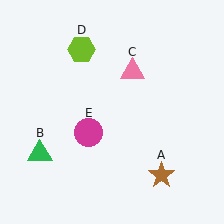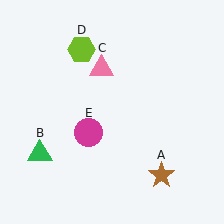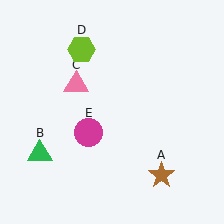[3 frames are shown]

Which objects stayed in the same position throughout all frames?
Brown star (object A) and green triangle (object B) and lime hexagon (object D) and magenta circle (object E) remained stationary.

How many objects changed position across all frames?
1 object changed position: pink triangle (object C).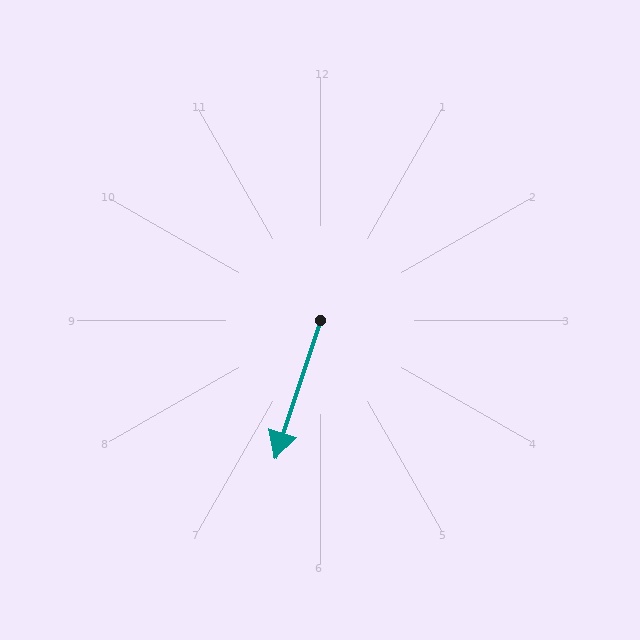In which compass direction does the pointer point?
South.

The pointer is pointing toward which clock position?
Roughly 7 o'clock.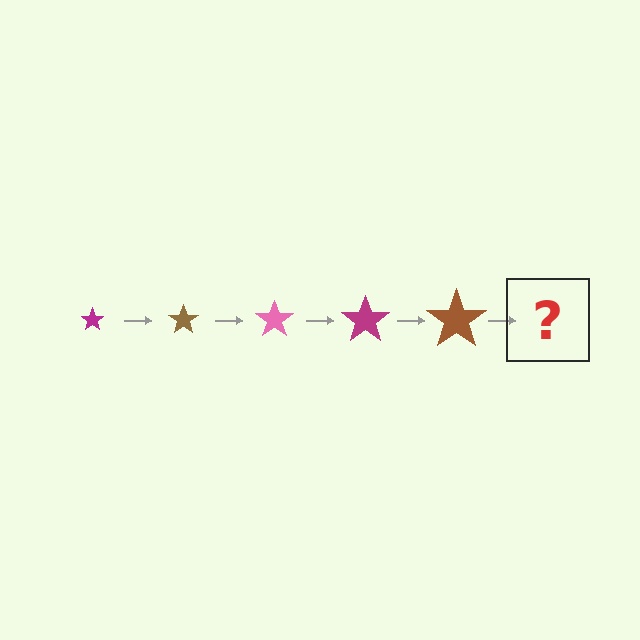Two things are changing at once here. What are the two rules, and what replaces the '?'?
The two rules are that the star grows larger each step and the color cycles through magenta, brown, and pink. The '?' should be a pink star, larger than the previous one.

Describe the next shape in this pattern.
It should be a pink star, larger than the previous one.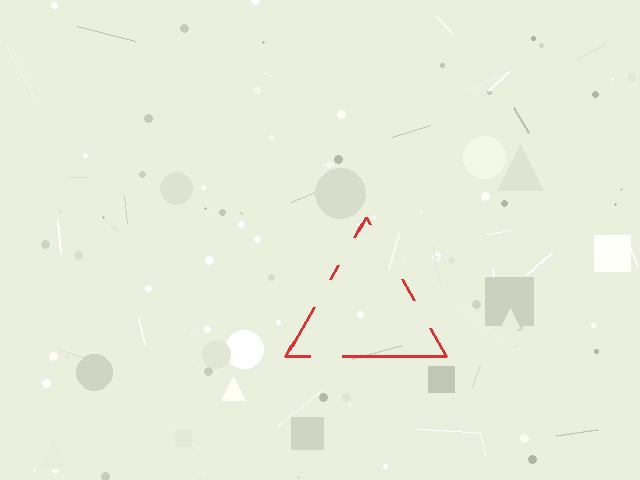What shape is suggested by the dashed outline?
The dashed outline suggests a triangle.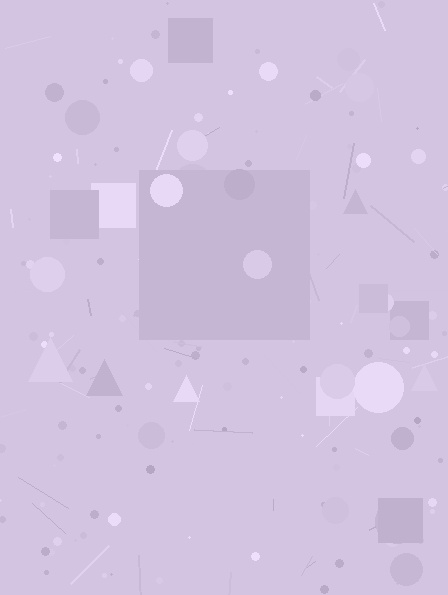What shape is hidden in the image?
A square is hidden in the image.